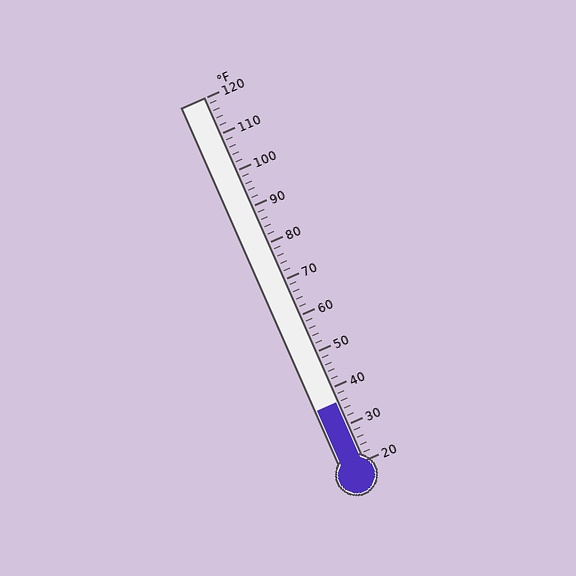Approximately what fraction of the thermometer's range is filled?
The thermometer is filled to approximately 15% of its range.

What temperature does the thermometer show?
The thermometer shows approximately 36°F.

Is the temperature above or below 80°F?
The temperature is below 80°F.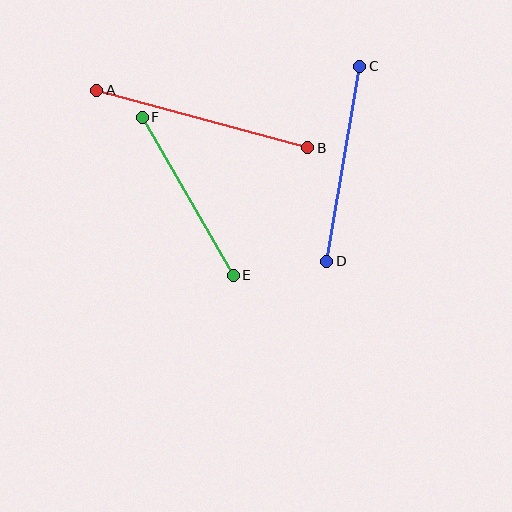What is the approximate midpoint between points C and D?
The midpoint is at approximately (343, 164) pixels.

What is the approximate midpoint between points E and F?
The midpoint is at approximately (188, 196) pixels.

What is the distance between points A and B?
The distance is approximately 219 pixels.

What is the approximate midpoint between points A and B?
The midpoint is at approximately (202, 119) pixels.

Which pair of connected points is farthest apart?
Points A and B are farthest apart.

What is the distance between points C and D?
The distance is approximately 198 pixels.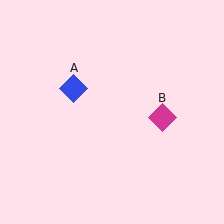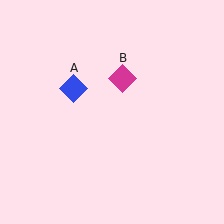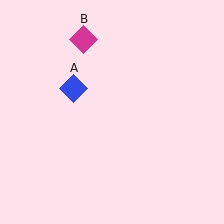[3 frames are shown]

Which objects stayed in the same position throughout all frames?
Blue diamond (object A) remained stationary.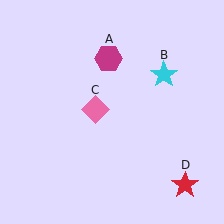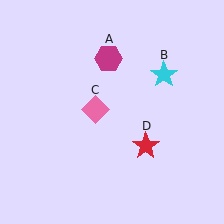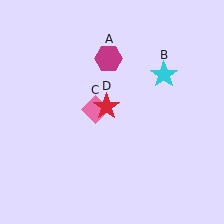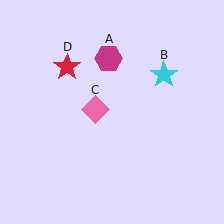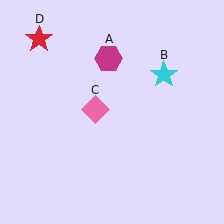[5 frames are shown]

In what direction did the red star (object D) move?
The red star (object D) moved up and to the left.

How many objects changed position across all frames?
1 object changed position: red star (object D).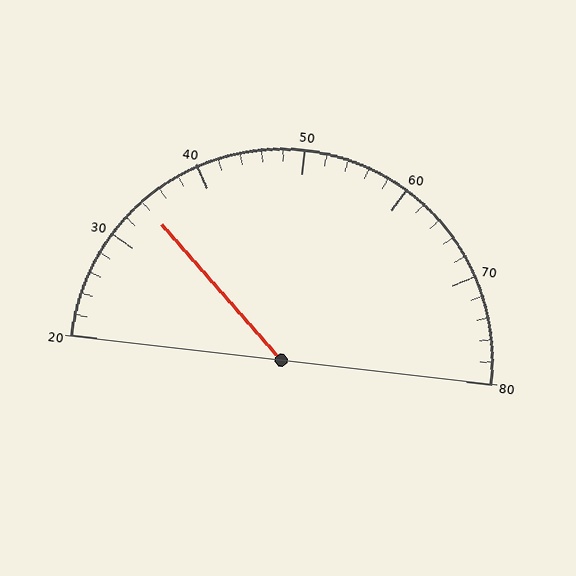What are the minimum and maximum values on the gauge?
The gauge ranges from 20 to 80.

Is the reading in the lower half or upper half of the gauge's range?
The reading is in the lower half of the range (20 to 80).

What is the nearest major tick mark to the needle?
The nearest major tick mark is 30.